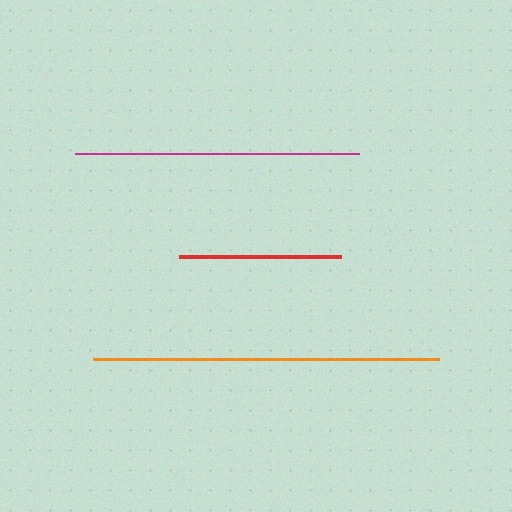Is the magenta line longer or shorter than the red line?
The magenta line is longer than the red line.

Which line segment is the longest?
The orange line is the longest at approximately 346 pixels.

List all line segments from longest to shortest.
From longest to shortest: orange, magenta, red.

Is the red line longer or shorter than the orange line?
The orange line is longer than the red line.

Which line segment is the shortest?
The red line is the shortest at approximately 162 pixels.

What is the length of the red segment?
The red segment is approximately 162 pixels long.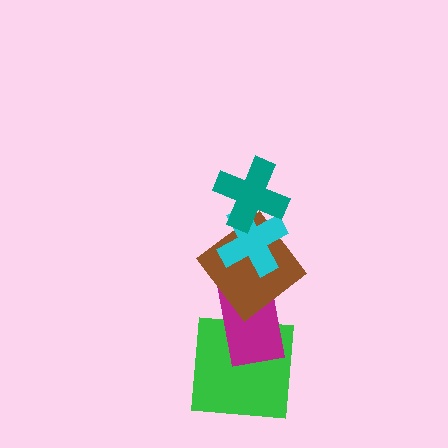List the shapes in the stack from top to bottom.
From top to bottom: the teal cross, the cyan cross, the brown diamond, the magenta rectangle, the green square.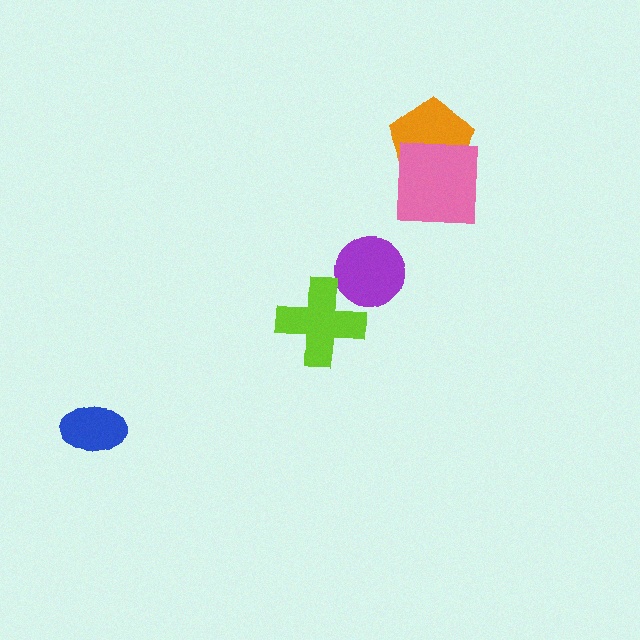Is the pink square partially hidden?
No, no other shape covers it.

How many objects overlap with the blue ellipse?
0 objects overlap with the blue ellipse.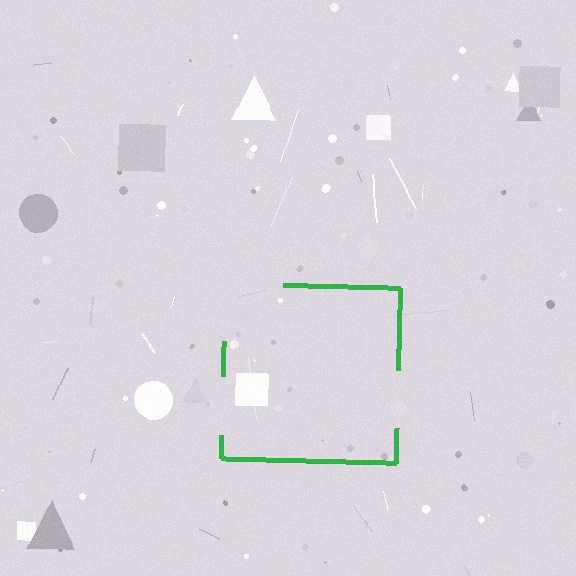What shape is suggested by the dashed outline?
The dashed outline suggests a square.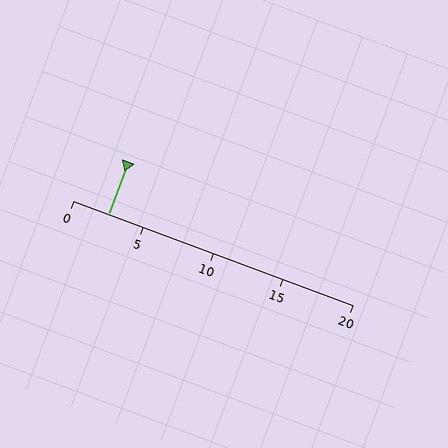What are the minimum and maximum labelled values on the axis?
The axis runs from 0 to 20.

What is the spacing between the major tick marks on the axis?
The major ticks are spaced 5 apart.